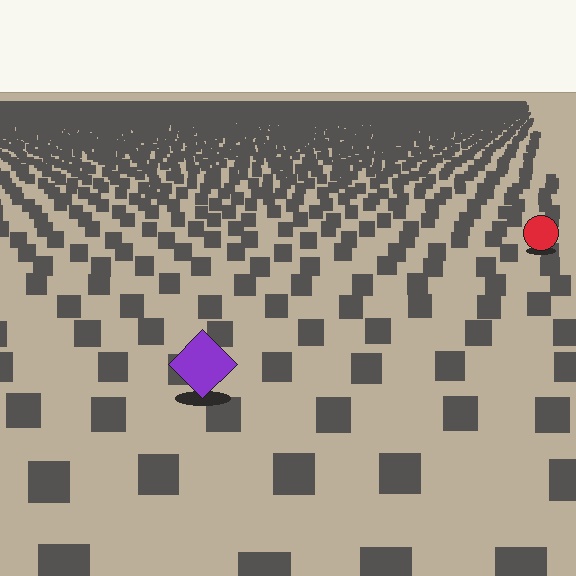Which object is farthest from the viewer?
The red circle is farthest from the viewer. It appears smaller and the ground texture around it is denser.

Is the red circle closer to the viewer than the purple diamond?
No. The purple diamond is closer — you can tell from the texture gradient: the ground texture is coarser near it.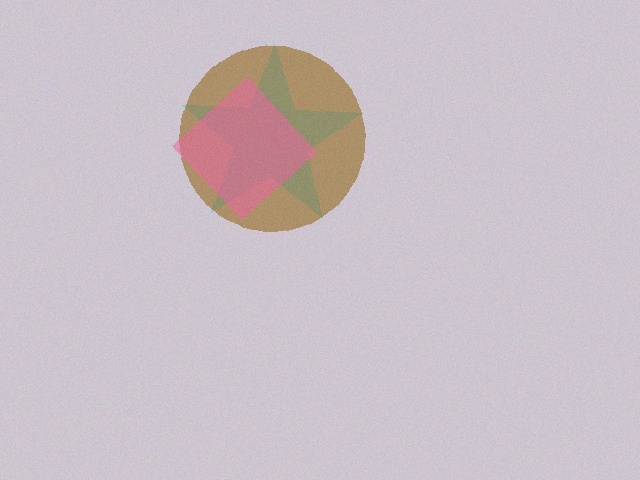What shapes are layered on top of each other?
The layered shapes are: a cyan star, a brown circle, a pink diamond.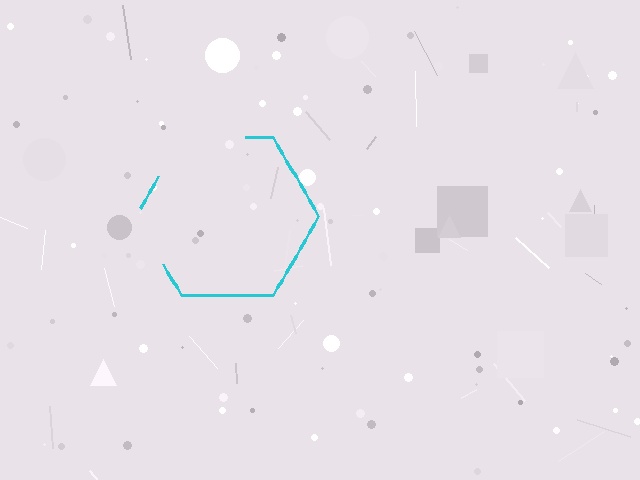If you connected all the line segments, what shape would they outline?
They would outline a hexagon.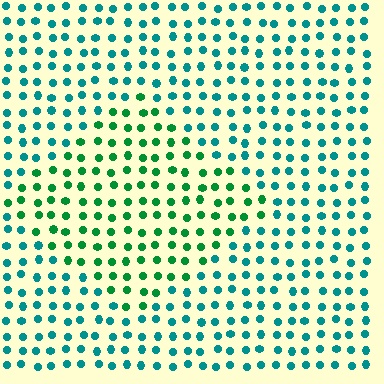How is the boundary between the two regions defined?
The boundary is defined purely by a slight shift in hue (about 38 degrees). Spacing, size, and orientation are identical on both sides.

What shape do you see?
I see a diamond.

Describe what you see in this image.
The image is filled with small teal elements in a uniform arrangement. A diamond-shaped region is visible where the elements are tinted to a slightly different hue, forming a subtle color boundary.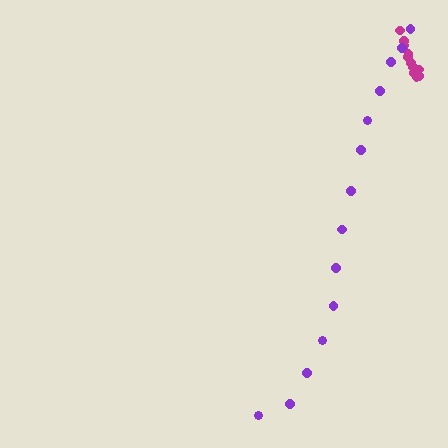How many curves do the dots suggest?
There are 2 distinct paths.